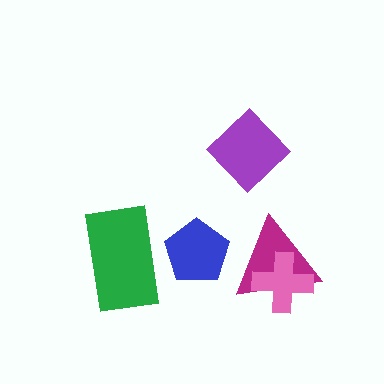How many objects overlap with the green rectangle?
1 object overlaps with the green rectangle.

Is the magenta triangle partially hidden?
Yes, it is partially covered by another shape.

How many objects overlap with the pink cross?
1 object overlaps with the pink cross.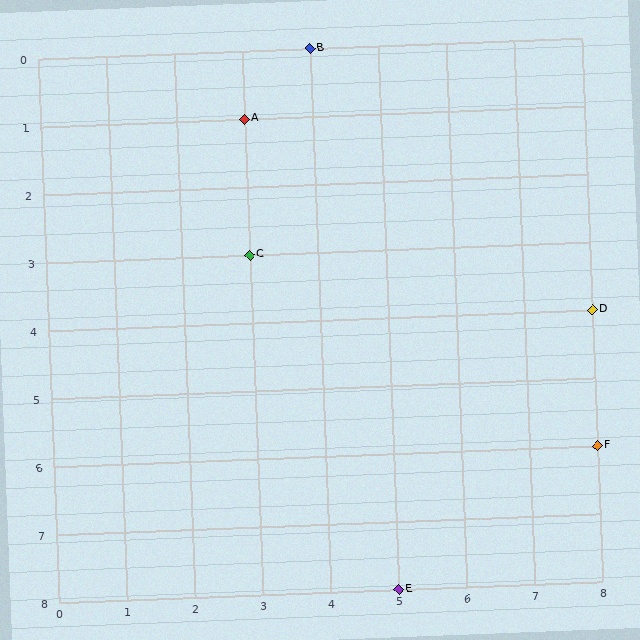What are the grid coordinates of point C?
Point C is at grid coordinates (3, 3).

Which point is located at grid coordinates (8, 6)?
Point F is at (8, 6).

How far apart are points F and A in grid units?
Points F and A are 5 columns and 5 rows apart (about 7.1 grid units diagonally).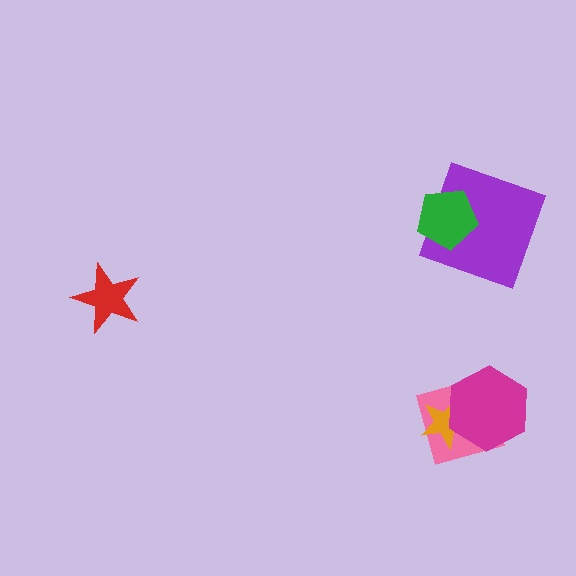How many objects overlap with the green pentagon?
1 object overlaps with the green pentagon.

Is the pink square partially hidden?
Yes, it is partially covered by another shape.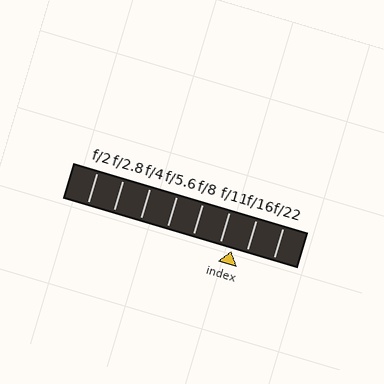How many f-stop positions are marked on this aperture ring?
There are 8 f-stop positions marked.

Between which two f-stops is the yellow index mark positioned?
The index mark is between f/11 and f/16.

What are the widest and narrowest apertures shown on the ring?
The widest aperture shown is f/2 and the narrowest is f/22.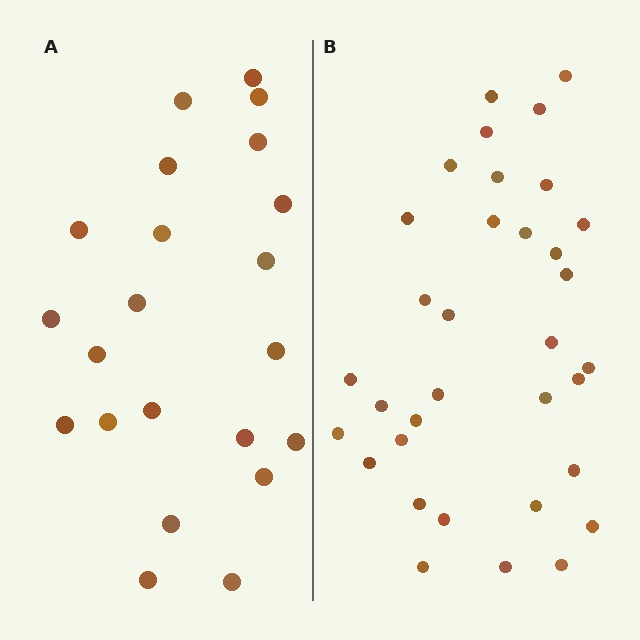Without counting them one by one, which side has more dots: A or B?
Region B (the right region) has more dots.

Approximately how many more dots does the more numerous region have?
Region B has roughly 12 or so more dots than region A.